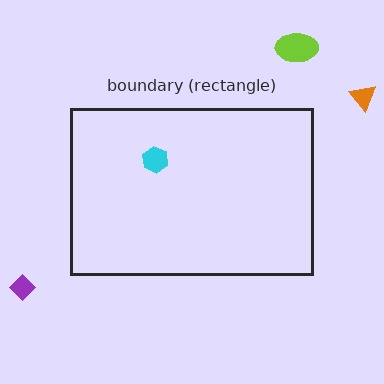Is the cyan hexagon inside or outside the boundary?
Inside.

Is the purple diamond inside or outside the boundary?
Outside.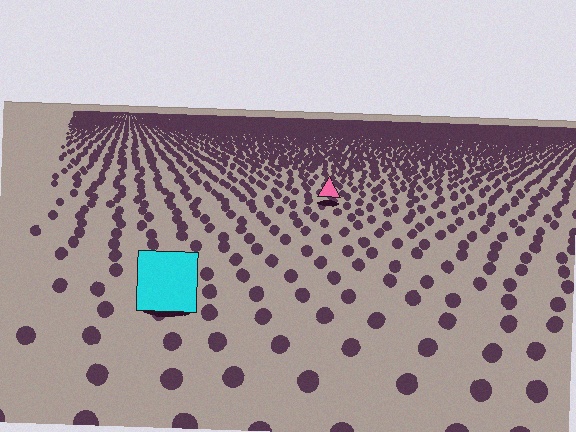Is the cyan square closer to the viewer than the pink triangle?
Yes. The cyan square is closer — you can tell from the texture gradient: the ground texture is coarser near it.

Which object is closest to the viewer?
The cyan square is closest. The texture marks near it are larger and more spread out.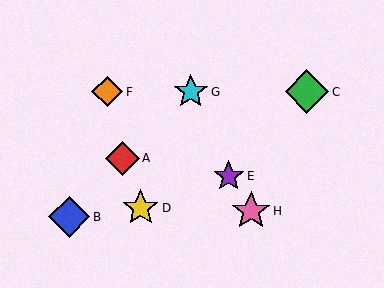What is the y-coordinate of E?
Object E is at y≈176.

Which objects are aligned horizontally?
Objects C, F, G are aligned horizontally.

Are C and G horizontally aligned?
Yes, both are at y≈92.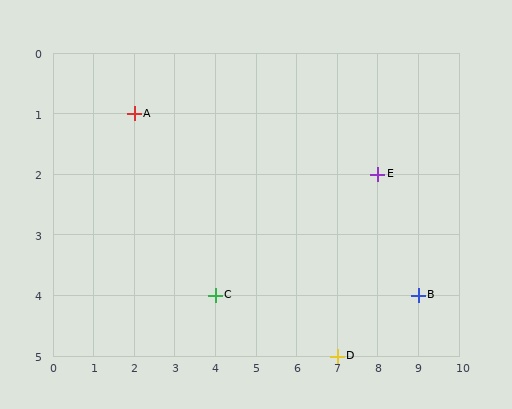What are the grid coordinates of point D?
Point D is at grid coordinates (7, 5).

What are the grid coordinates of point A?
Point A is at grid coordinates (2, 1).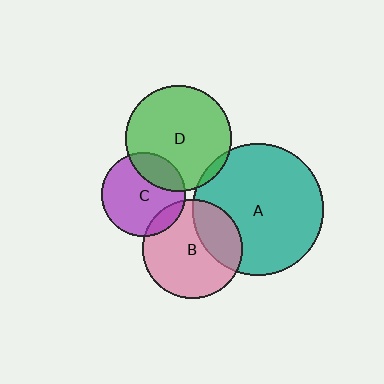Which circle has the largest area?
Circle A (teal).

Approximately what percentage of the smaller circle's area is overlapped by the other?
Approximately 25%.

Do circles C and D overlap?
Yes.